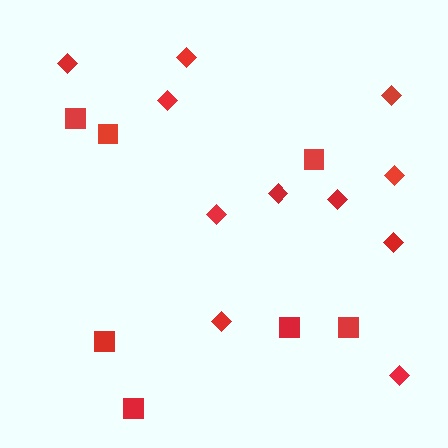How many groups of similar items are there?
There are 2 groups: one group of diamonds (11) and one group of squares (7).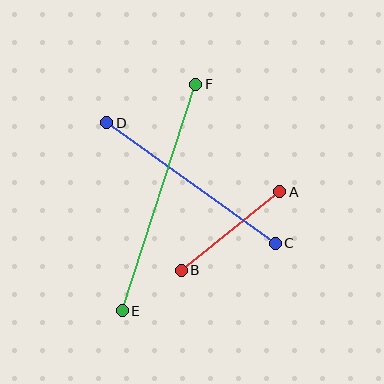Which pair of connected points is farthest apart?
Points E and F are farthest apart.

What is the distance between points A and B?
The distance is approximately 126 pixels.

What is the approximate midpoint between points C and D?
The midpoint is at approximately (191, 183) pixels.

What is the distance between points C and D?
The distance is approximately 207 pixels.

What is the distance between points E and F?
The distance is approximately 238 pixels.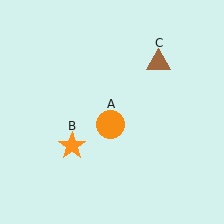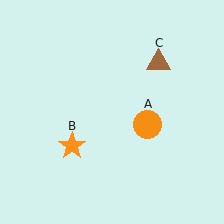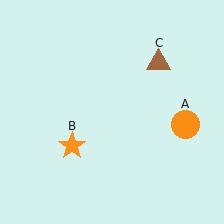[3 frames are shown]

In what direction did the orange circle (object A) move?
The orange circle (object A) moved right.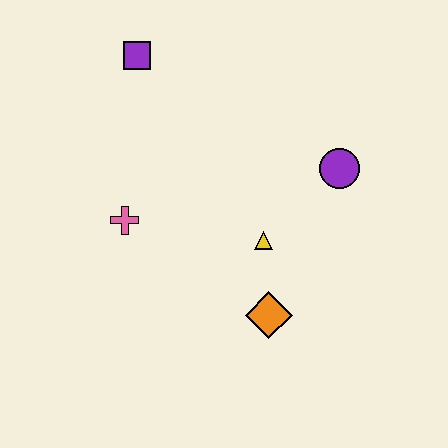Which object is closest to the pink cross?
The yellow triangle is closest to the pink cross.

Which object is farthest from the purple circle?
The purple square is farthest from the purple circle.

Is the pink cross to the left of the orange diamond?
Yes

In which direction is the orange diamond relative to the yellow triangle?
The orange diamond is below the yellow triangle.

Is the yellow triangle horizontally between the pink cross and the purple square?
No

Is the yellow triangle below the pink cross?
Yes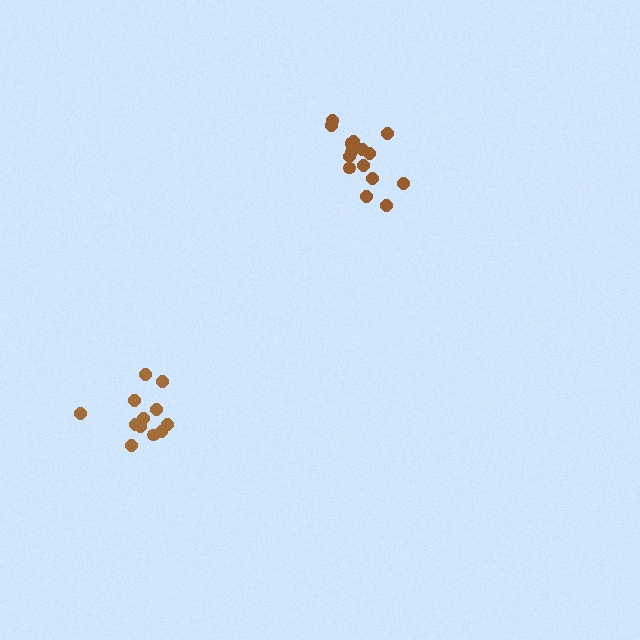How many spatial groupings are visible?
There are 2 spatial groupings.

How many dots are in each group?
Group 1: 15 dots, Group 2: 12 dots (27 total).